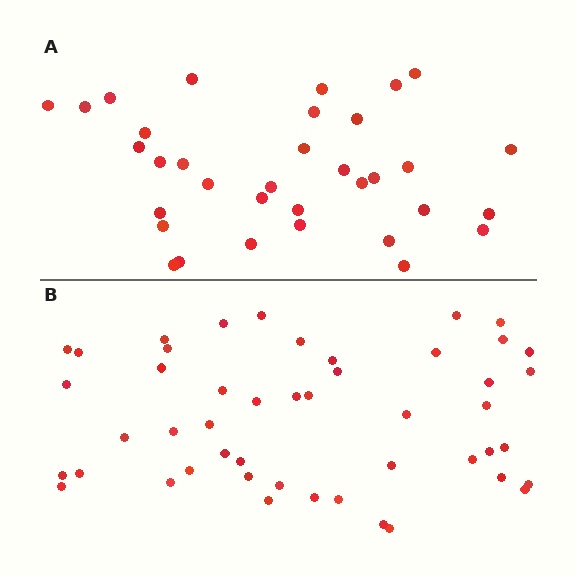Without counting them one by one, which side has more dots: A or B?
Region B (the bottom region) has more dots.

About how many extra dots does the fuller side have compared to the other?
Region B has approximately 15 more dots than region A.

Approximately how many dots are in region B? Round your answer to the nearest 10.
About 50 dots. (The exact count is 48, which rounds to 50.)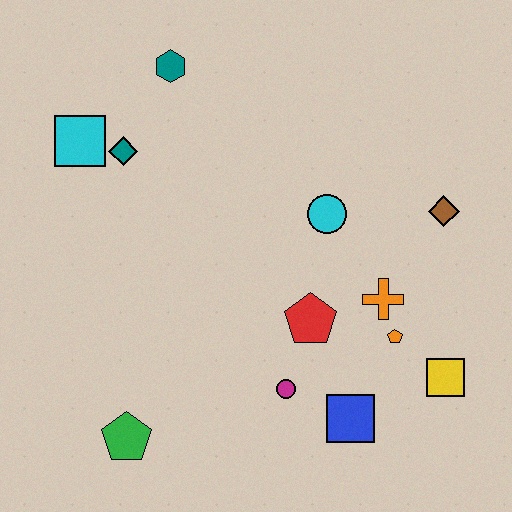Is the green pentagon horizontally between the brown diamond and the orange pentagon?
No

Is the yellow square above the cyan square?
No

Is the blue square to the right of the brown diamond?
No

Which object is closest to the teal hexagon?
The teal diamond is closest to the teal hexagon.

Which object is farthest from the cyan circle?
The green pentagon is farthest from the cyan circle.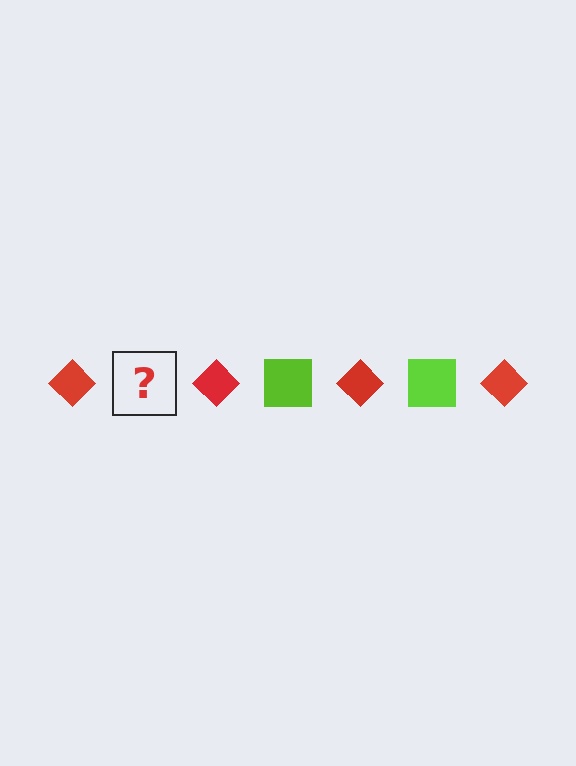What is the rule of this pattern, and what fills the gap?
The rule is that the pattern alternates between red diamond and lime square. The gap should be filled with a lime square.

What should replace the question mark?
The question mark should be replaced with a lime square.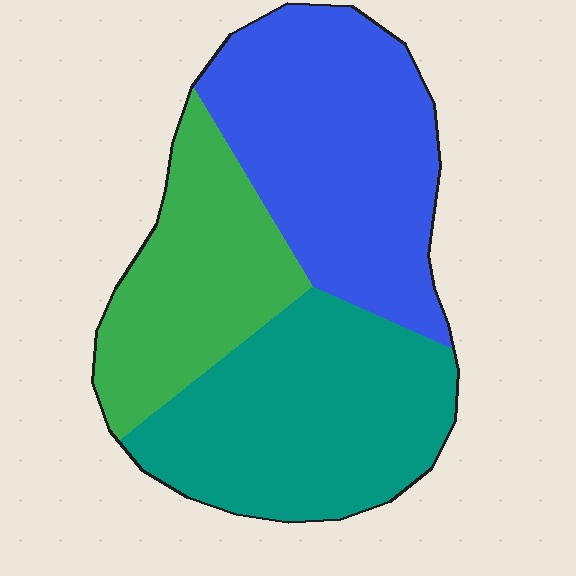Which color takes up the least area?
Green, at roughly 25%.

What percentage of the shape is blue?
Blue covers roughly 40% of the shape.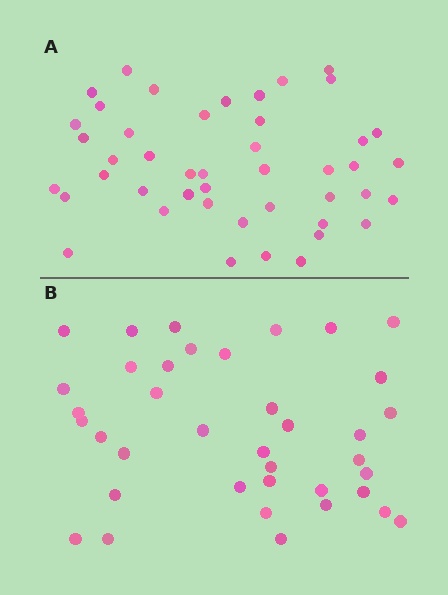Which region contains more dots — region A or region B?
Region A (the top region) has more dots.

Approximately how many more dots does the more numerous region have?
Region A has roughly 8 or so more dots than region B.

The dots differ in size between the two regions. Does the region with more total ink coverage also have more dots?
No. Region B has more total ink coverage because its dots are larger, but region A actually contains more individual dots. Total area can be misleading — the number of items is what matters here.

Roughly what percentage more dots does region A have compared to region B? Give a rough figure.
About 20% more.